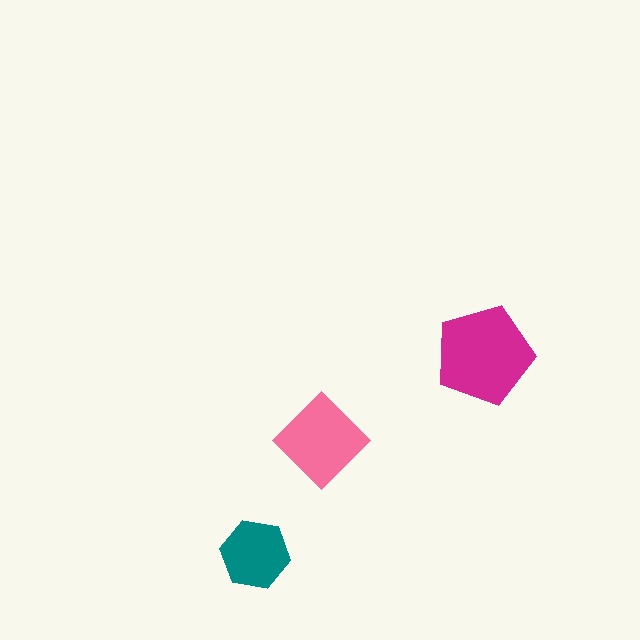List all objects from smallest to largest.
The teal hexagon, the pink diamond, the magenta pentagon.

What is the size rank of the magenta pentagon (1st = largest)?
1st.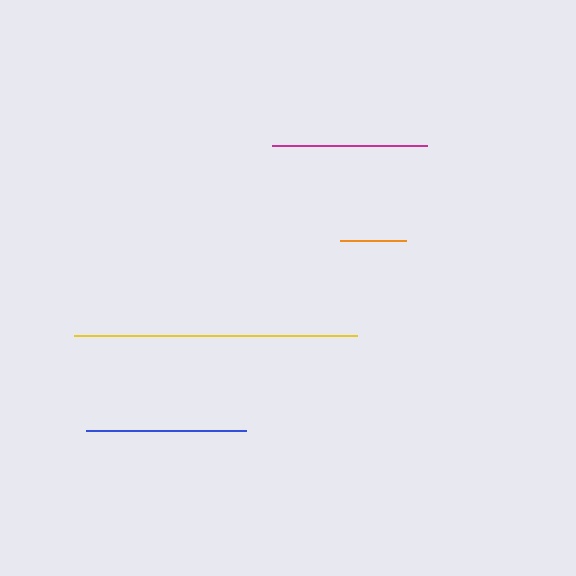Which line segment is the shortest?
The orange line is the shortest at approximately 66 pixels.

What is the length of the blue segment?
The blue segment is approximately 160 pixels long.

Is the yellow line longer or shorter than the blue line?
The yellow line is longer than the blue line.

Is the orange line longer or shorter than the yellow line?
The yellow line is longer than the orange line.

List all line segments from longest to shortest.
From longest to shortest: yellow, blue, magenta, orange.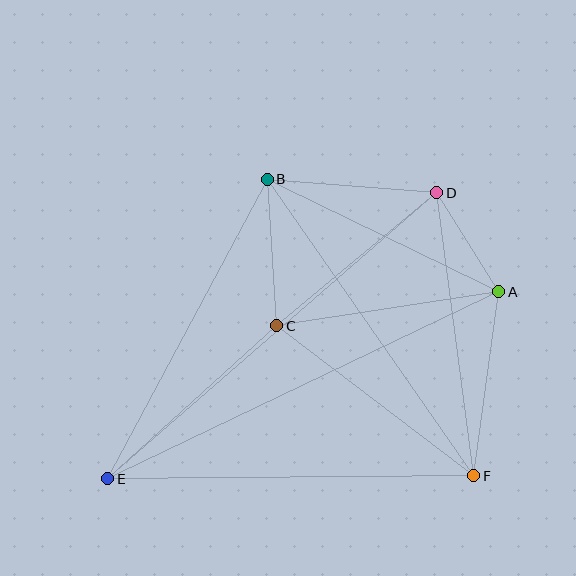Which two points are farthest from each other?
Points D and E are farthest from each other.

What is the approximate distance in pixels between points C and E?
The distance between C and E is approximately 228 pixels.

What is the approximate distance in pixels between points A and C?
The distance between A and C is approximately 224 pixels.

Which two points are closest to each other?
Points A and D are closest to each other.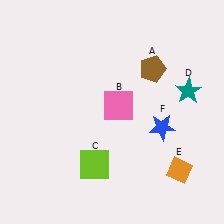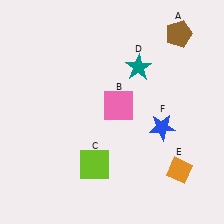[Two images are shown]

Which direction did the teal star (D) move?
The teal star (D) moved left.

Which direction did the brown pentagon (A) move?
The brown pentagon (A) moved up.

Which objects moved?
The objects that moved are: the brown pentagon (A), the teal star (D).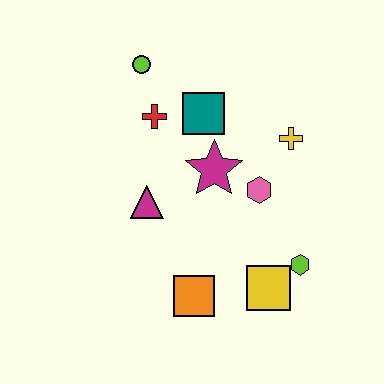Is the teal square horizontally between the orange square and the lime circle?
No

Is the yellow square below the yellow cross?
Yes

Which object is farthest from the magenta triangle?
The lime hexagon is farthest from the magenta triangle.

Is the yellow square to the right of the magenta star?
Yes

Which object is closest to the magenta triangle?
The magenta star is closest to the magenta triangle.